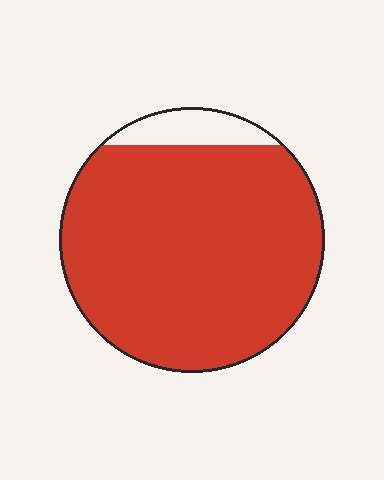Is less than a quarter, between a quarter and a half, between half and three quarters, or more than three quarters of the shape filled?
More than three quarters.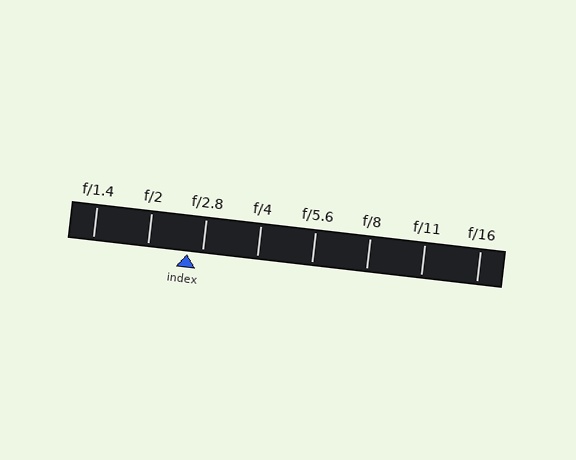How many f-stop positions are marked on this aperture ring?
There are 8 f-stop positions marked.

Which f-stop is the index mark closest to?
The index mark is closest to f/2.8.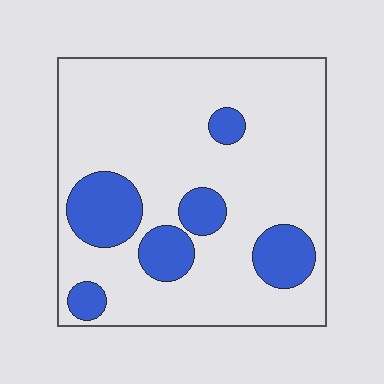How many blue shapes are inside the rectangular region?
6.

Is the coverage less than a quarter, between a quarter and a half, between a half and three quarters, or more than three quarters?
Less than a quarter.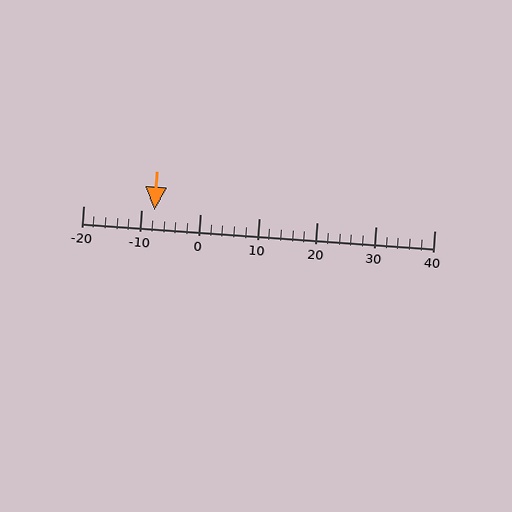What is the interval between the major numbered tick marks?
The major tick marks are spaced 10 units apart.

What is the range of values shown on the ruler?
The ruler shows values from -20 to 40.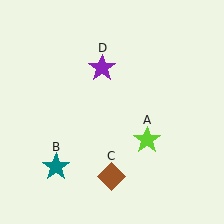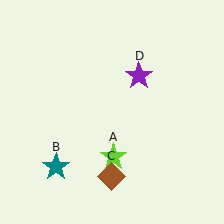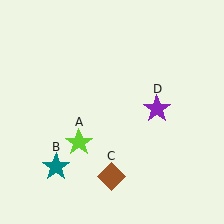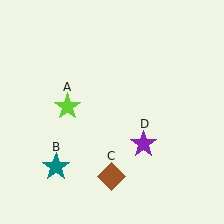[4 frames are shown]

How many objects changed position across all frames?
2 objects changed position: lime star (object A), purple star (object D).